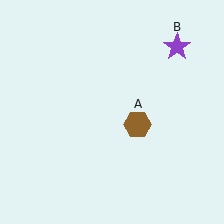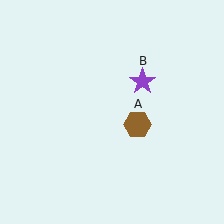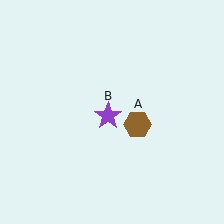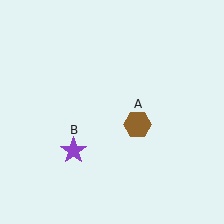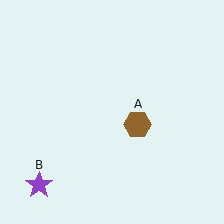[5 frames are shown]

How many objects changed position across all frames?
1 object changed position: purple star (object B).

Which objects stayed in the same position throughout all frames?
Brown hexagon (object A) remained stationary.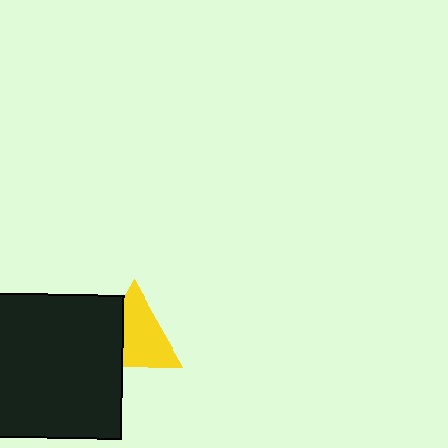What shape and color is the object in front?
The object in front is a black rectangle.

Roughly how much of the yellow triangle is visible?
Most of it is visible (roughly 68%).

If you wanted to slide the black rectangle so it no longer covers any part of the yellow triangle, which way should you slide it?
Slide it left — that is the most direct way to separate the two shapes.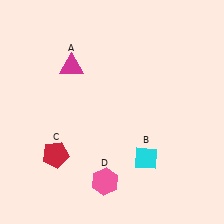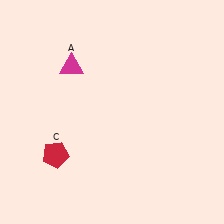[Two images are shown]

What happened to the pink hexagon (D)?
The pink hexagon (D) was removed in Image 2. It was in the bottom-left area of Image 1.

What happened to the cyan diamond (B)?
The cyan diamond (B) was removed in Image 2. It was in the bottom-right area of Image 1.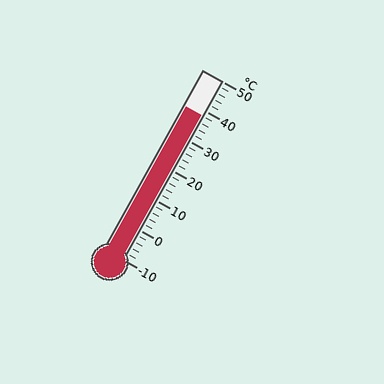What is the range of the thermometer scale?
The thermometer scale ranges from -10°C to 50°C.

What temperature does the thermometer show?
The thermometer shows approximately 38°C.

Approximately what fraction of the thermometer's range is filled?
The thermometer is filled to approximately 80% of its range.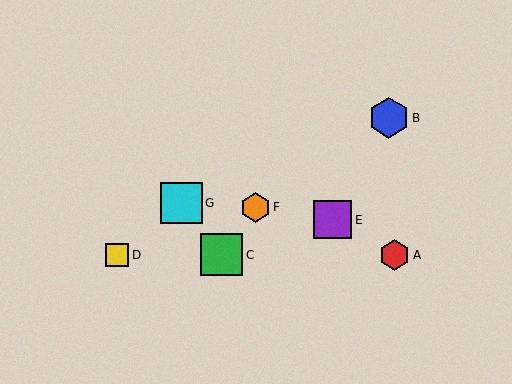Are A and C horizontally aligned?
Yes, both are at y≈255.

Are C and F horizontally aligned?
No, C is at y≈255 and F is at y≈207.